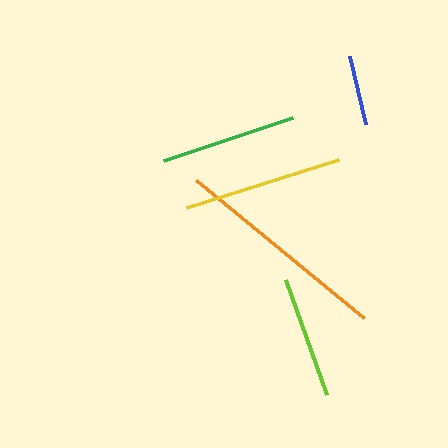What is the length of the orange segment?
The orange segment is approximately 217 pixels long.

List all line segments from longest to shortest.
From longest to shortest: orange, yellow, green, lime, blue.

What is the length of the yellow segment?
The yellow segment is approximately 160 pixels long.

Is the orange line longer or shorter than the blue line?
The orange line is longer than the blue line.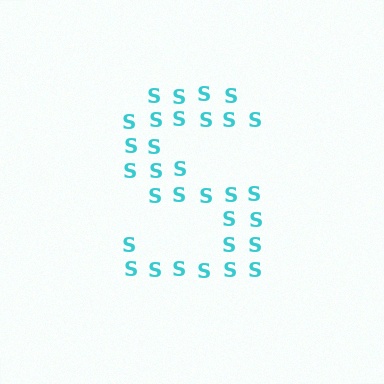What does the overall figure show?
The overall figure shows the letter S.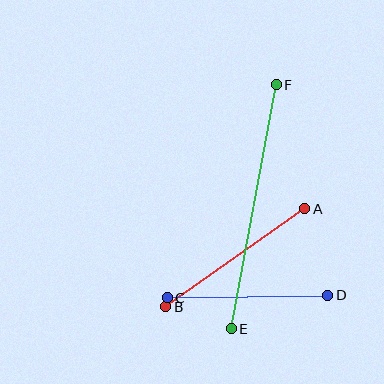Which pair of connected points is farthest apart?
Points E and F are farthest apart.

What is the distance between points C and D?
The distance is approximately 160 pixels.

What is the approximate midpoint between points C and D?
The midpoint is at approximately (248, 297) pixels.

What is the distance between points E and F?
The distance is approximately 248 pixels.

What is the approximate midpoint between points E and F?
The midpoint is at approximately (254, 207) pixels.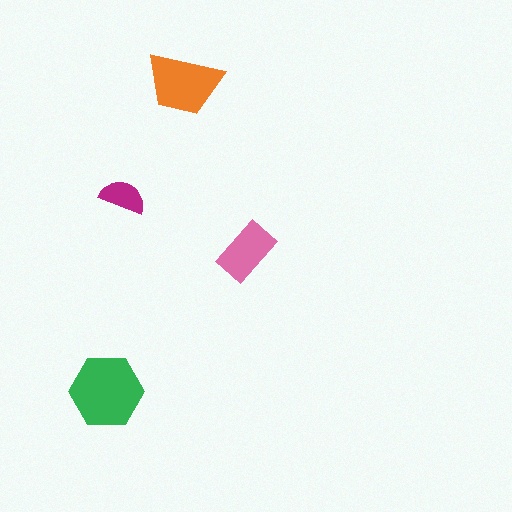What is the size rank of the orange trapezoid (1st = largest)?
2nd.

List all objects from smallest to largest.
The magenta semicircle, the pink rectangle, the orange trapezoid, the green hexagon.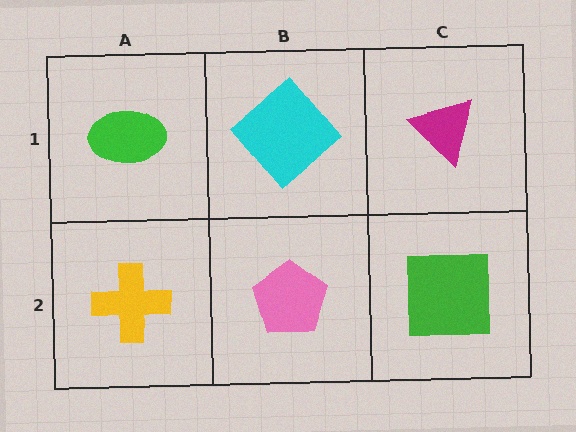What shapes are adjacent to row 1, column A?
A yellow cross (row 2, column A), a cyan diamond (row 1, column B).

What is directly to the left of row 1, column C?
A cyan diamond.